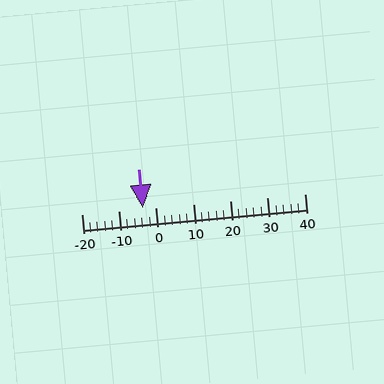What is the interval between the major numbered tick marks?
The major tick marks are spaced 10 units apart.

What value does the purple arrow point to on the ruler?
The purple arrow points to approximately -4.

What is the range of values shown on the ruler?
The ruler shows values from -20 to 40.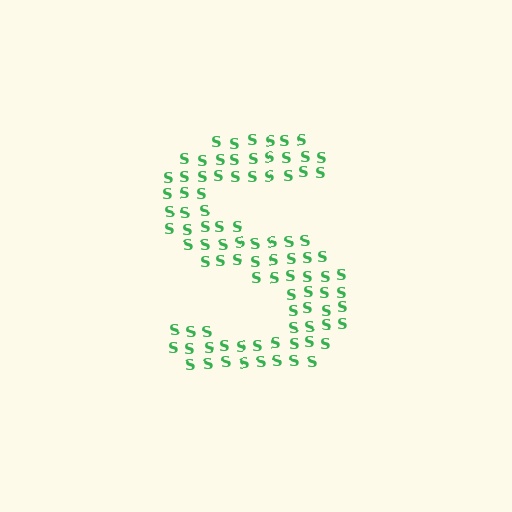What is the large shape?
The large shape is the letter S.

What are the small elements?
The small elements are letter S's.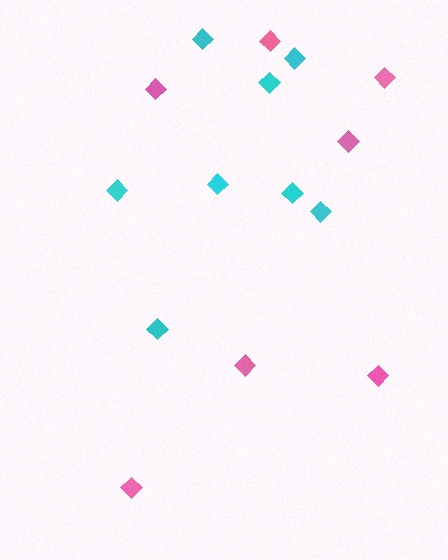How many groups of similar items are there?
There are 2 groups: one group of pink diamonds (7) and one group of cyan diamonds (8).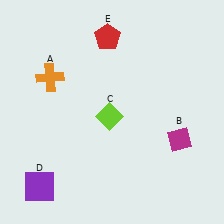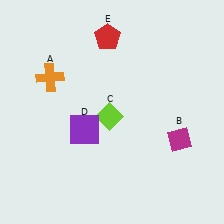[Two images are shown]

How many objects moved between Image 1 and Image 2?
1 object moved between the two images.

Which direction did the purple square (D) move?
The purple square (D) moved up.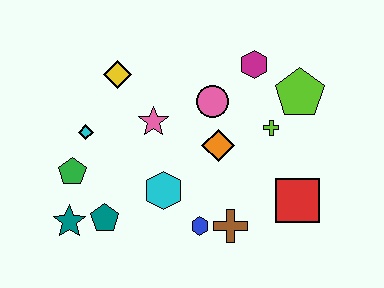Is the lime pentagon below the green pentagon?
No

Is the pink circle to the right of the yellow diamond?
Yes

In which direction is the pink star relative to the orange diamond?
The pink star is to the left of the orange diamond.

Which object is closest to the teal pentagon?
The teal star is closest to the teal pentagon.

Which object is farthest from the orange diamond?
The teal star is farthest from the orange diamond.